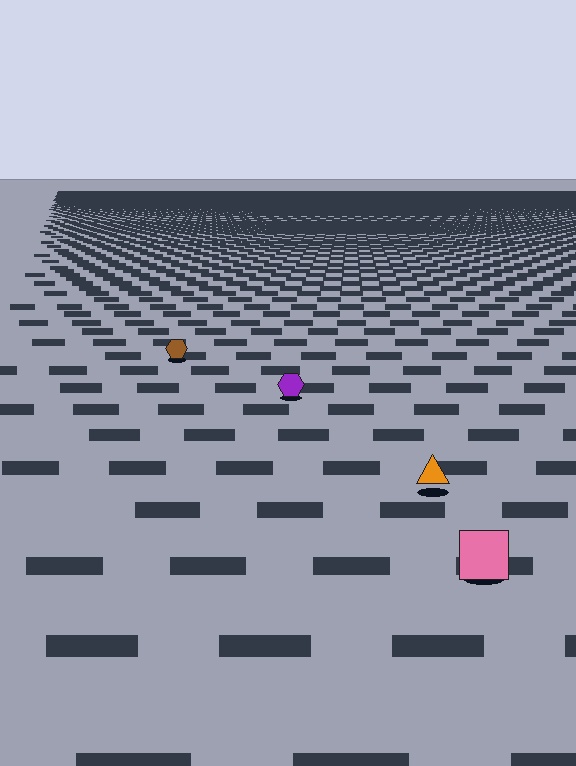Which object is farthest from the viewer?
The brown hexagon is farthest from the viewer. It appears smaller and the ground texture around it is denser.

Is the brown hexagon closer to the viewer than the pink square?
No. The pink square is closer — you can tell from the texture gradient: the ground texture is coarser near it.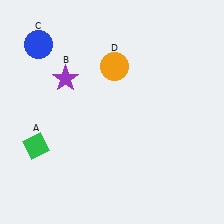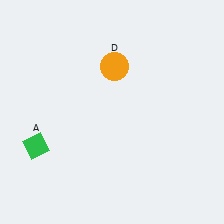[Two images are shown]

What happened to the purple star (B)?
The purple star (B) was removed in Image 2. It was in the top-left area of Image 1.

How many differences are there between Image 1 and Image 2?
There are 2 differences between the two images.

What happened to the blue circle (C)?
The blue circle (C) was removed in Image 2. It was in the top-left area of Image 1.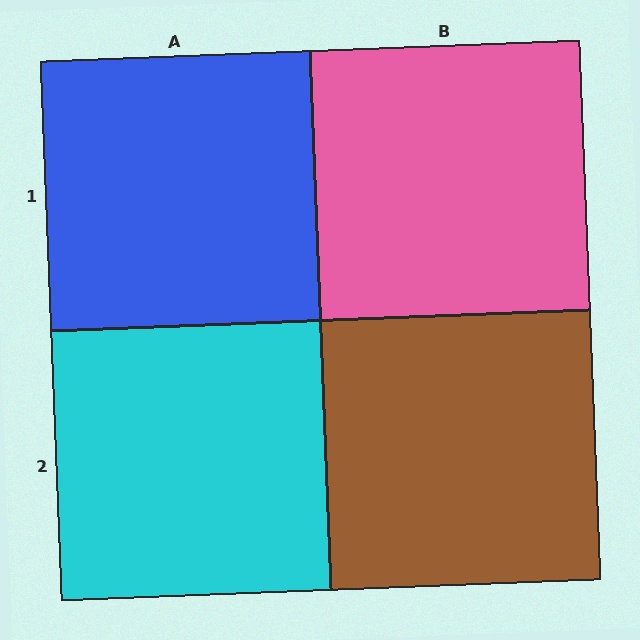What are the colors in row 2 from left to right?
Cyan, brown.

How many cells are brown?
1 cell is brown.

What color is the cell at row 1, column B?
Pink.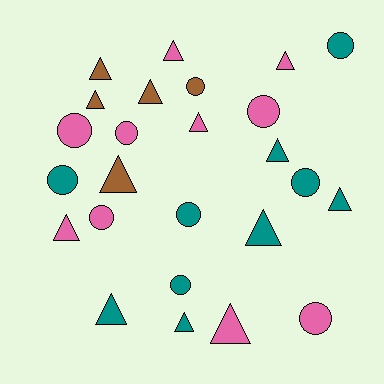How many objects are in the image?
There are 25 objects.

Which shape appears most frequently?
Triangle, with 14 objects.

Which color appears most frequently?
Pink, with 10 objects.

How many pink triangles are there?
There are 5 pink triangles.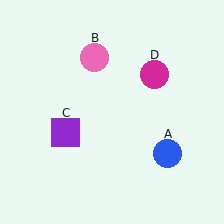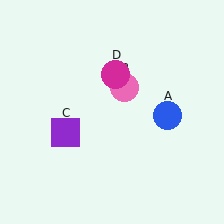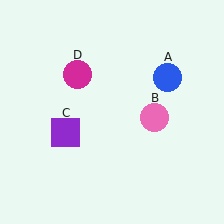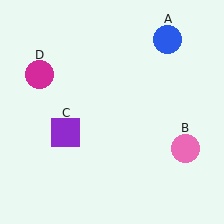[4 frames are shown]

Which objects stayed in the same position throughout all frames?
Purple square (object C) remained stationary.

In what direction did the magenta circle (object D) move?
The magenta circle (object D) moved left.